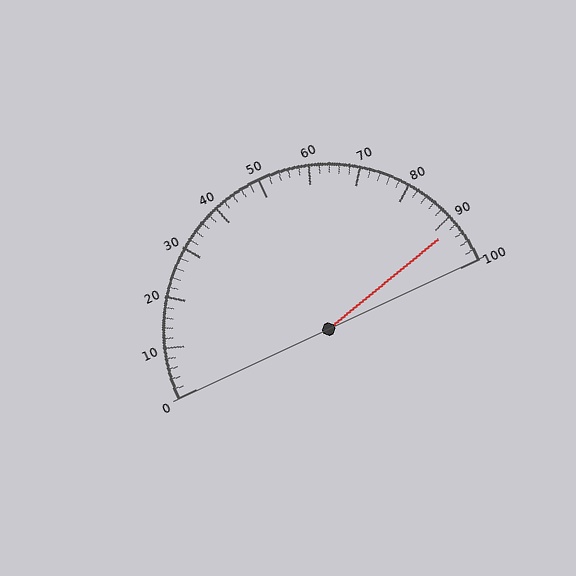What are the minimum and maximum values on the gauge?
The gauge ranges from 0 to 100.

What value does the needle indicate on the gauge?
The needle indicates approximately 92.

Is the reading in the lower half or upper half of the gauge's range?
The reading is in the upper half of the range (0 to 100).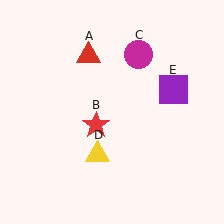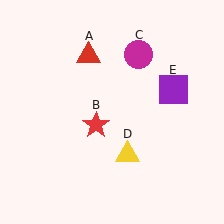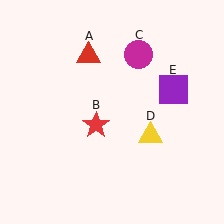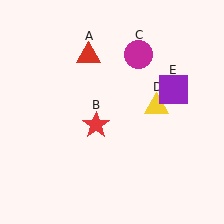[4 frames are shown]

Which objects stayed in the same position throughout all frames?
Red triangle (object A) and red star (object B) and magenta circle (object C) and purple square (object E) remained stationary.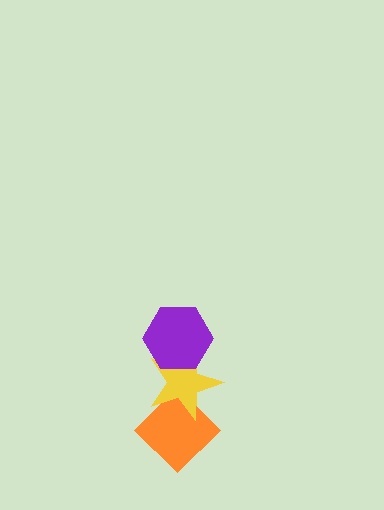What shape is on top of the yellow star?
The purple hexagon is on top of the yellow star.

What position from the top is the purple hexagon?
The purple hexagon is 1st from the top.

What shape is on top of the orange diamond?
The yellow star is on top of the orange diamond.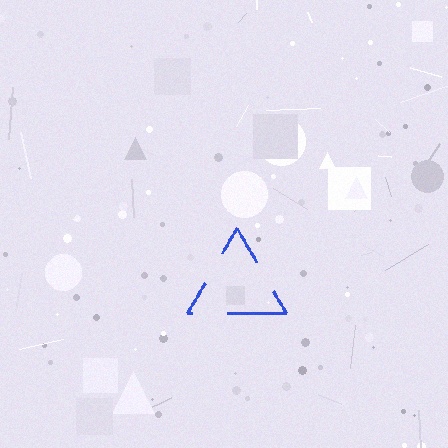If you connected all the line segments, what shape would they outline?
They would outline a triangle.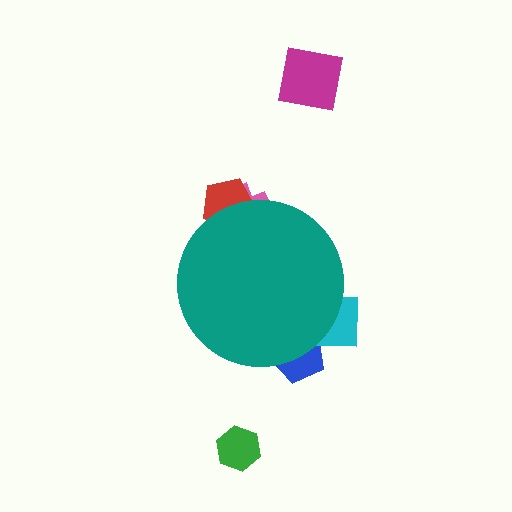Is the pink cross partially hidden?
Yes, the pink cross is partially hidden behind the teal circle.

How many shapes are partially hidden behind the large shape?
4 shapes are partially hidden.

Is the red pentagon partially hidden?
Yes, the red pentagon is partially hidden behind the teal circle.